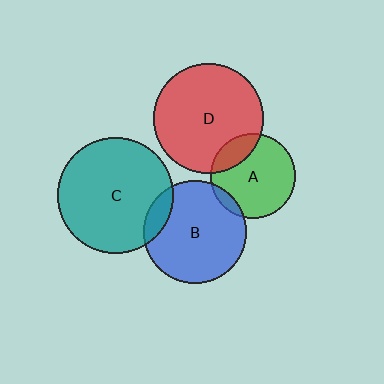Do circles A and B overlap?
Yes.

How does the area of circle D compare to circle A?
Approximately 1.7 times.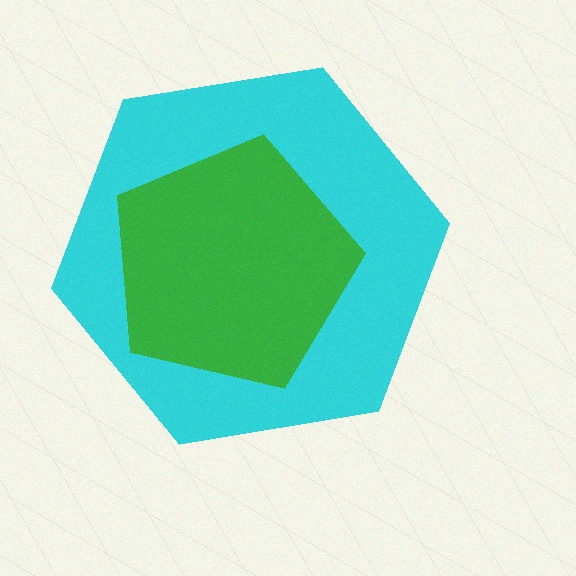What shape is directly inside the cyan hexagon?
The green pentagon.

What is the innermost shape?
The green pentagon.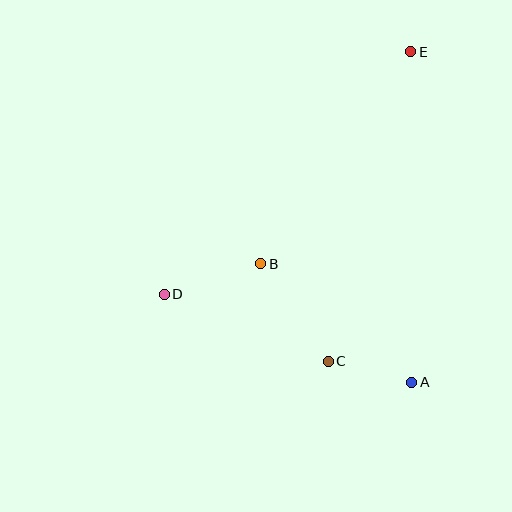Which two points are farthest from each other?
Points D and E are farthest from each other.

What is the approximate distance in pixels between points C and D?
The distance between C and D is approximately 177 pixels.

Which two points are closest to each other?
Points A and C are closest to each other.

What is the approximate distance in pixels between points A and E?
The distance between A and E is approximately 331 pixels.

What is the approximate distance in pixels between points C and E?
The distance between C and E is approximately 321 pixels.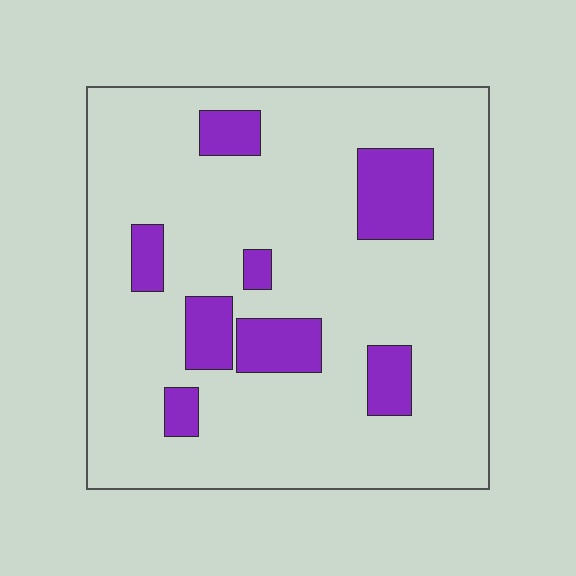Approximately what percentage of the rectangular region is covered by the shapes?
Approximately 15%.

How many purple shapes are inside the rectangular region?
8.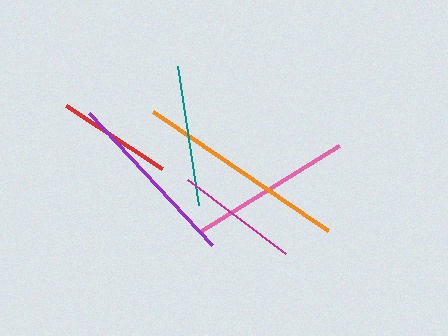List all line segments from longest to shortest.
From longest to shortest: orange, purple, pink, teal, magenta, red.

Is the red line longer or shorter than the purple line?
The purple line is longer than the red line.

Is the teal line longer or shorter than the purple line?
The purple line is longer than the teal line.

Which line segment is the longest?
The orange line is the longest at approximately 212 pixels.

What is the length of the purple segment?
The purple segment is approximately 180 pixels long.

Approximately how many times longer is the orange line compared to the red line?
The orange line is approximately 1.8 times the length of the red line.